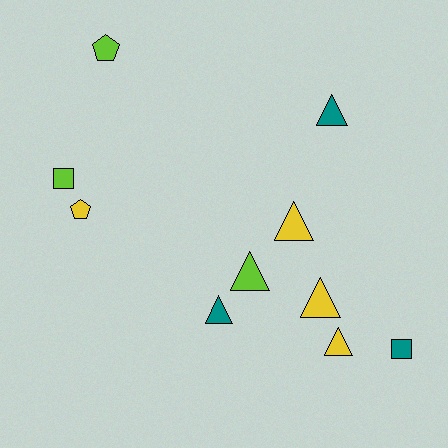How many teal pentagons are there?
There are no teal pentagons.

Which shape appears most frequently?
Triangle, with 6 objects.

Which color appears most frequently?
Yellow, with 4 objects.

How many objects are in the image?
There are 10 objects.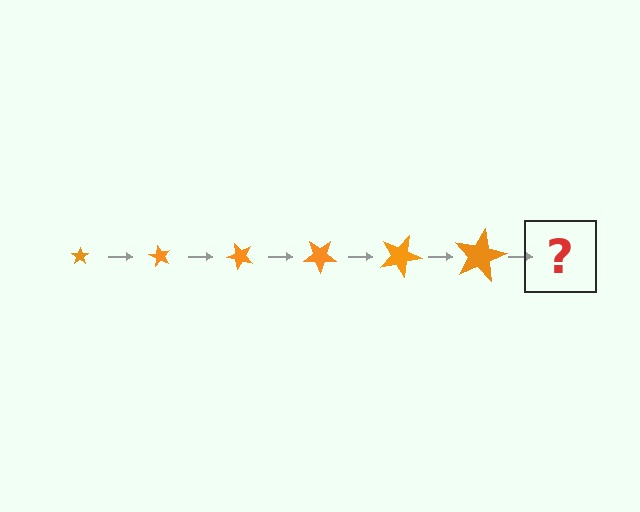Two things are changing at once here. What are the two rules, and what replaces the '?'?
The two rules are that the star grows larger each step and it rotates 60 degrees each step. The '?' should be a star, larger than the previous one and rotated 360 degrees from the start.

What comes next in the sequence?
The next element should be a star, larger than the previous one and rotated 360 degrees from the start.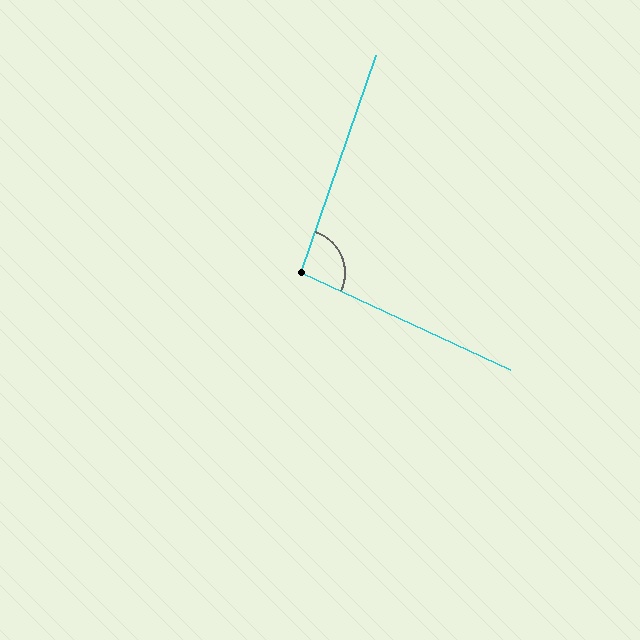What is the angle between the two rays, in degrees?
Approximately 96 degrees.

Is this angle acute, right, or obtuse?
It is obtuse.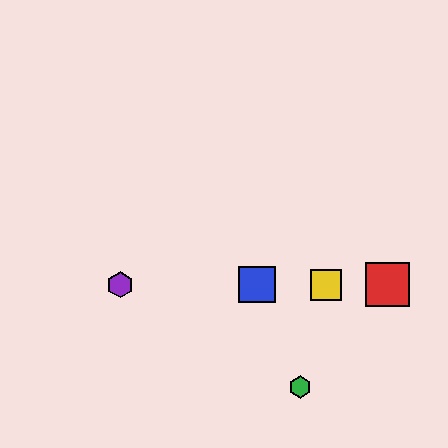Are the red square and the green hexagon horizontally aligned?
No, the red square is at y≈285 and the green hexagon is at y≈387.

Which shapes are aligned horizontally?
The red square, the blue square, the yellow square, the purple hexagon are aligned horizontally.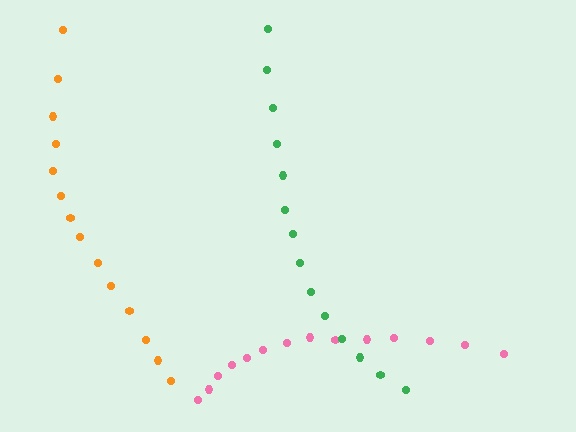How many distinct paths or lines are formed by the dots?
There are 3 distinct paths.